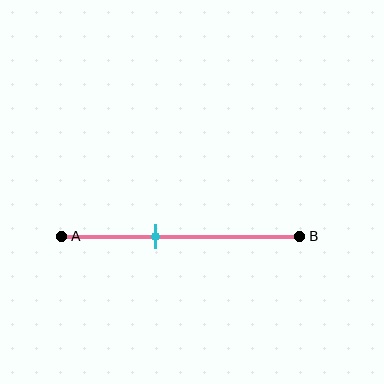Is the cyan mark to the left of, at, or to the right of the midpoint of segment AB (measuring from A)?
The cyan mark is to the left of the midpoint of segment AB.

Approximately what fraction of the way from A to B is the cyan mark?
The cyan mark is approximately 40% of the way from A to B.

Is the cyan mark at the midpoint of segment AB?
No, the mark is at about 40% from A, not at the 50% midpoint.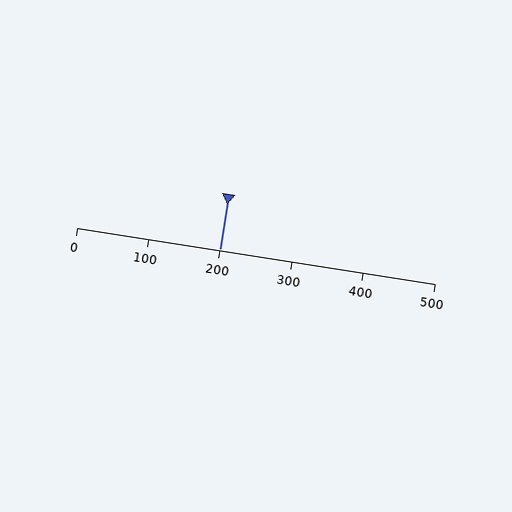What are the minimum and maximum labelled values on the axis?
The axis runs from 0 to 500.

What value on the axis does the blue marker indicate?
The marker indicates approximately 200.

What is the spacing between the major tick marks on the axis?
The major ticks are spaced 100 apart.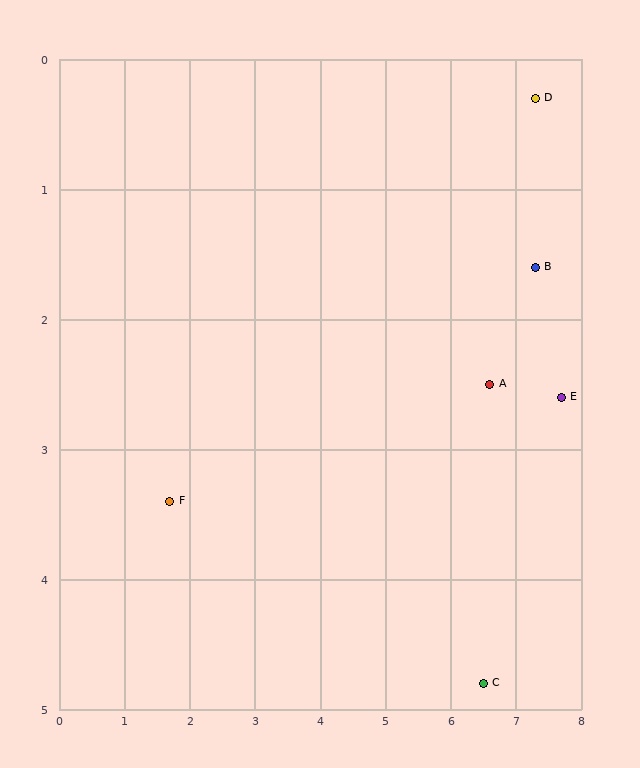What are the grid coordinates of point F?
Point F is at approximately (1.7, 3.4).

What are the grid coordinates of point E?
Point E is at approximately (7.7, 2.6).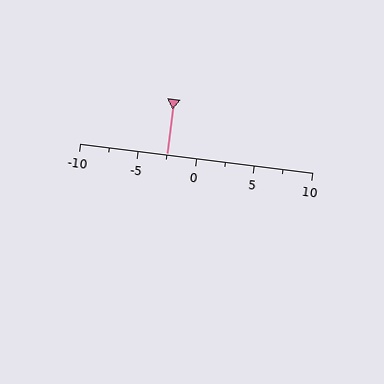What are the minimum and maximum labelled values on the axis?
The axis runs from -10 to 10.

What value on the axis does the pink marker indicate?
The marker indicates approximately -2.5.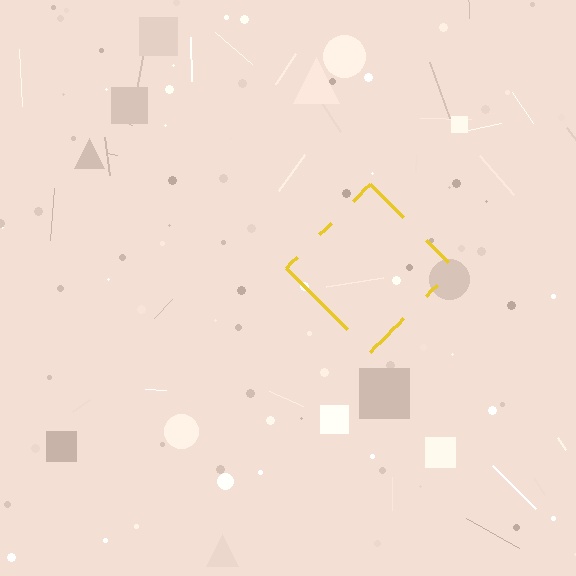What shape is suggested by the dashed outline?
The dashed outline suggests a diamond.